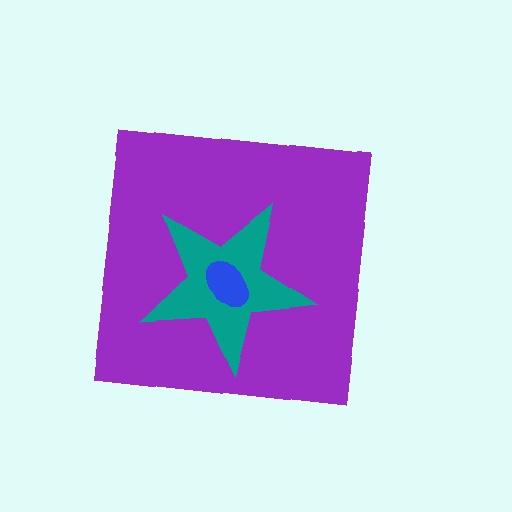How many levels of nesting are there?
3.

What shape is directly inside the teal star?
The blue ellipse.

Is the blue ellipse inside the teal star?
Yes.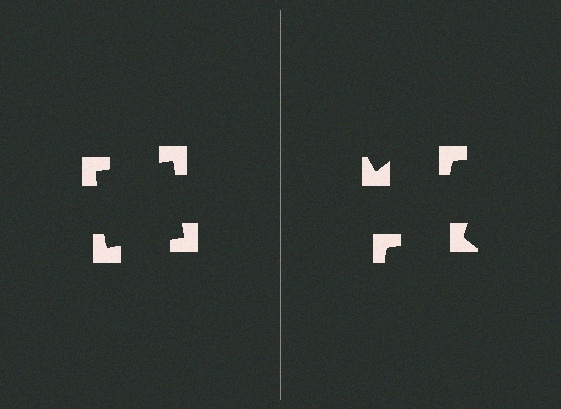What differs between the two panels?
The notched squares are positioned identically on both sides; only the wedge orientations differ. On the left they align to a square; on the right they are misaligned.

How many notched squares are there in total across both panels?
8 — 4 on each side.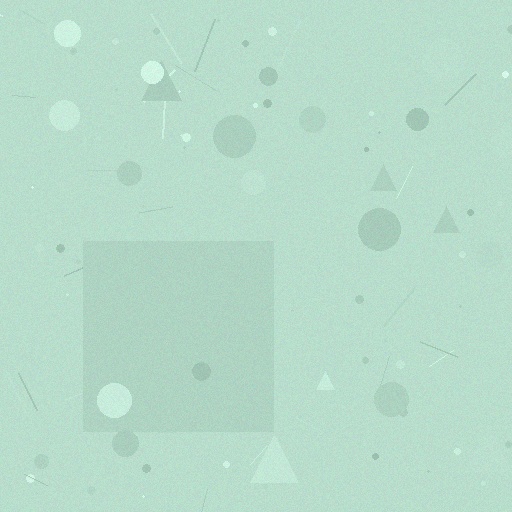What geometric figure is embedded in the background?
A square is embedded in the background.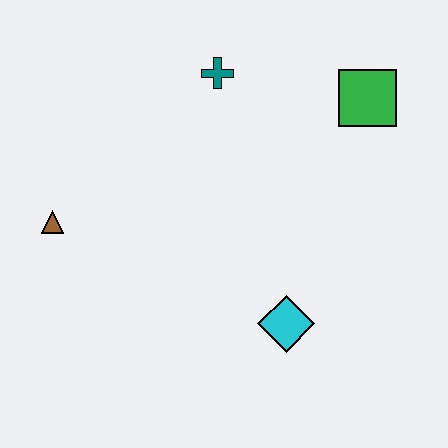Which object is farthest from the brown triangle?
The green square is farthest from the brown triangle.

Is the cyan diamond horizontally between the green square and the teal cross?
Yes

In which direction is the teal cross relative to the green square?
The teal cross is to the left of the green square.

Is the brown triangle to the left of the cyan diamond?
Yes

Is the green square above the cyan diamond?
Yes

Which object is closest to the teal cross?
The green square is closest to the teal cross.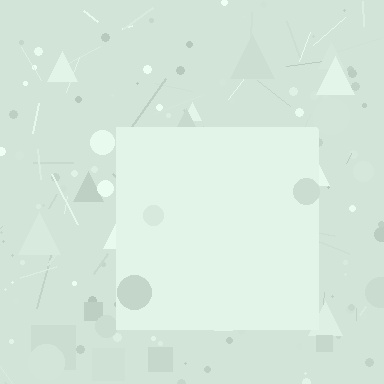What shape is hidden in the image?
A square is hidden in the image.